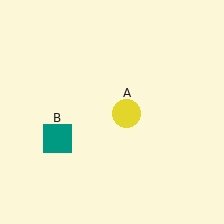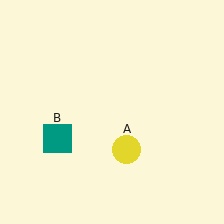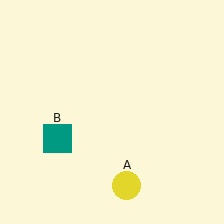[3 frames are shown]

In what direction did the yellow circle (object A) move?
The yellow circle (object A) moved down.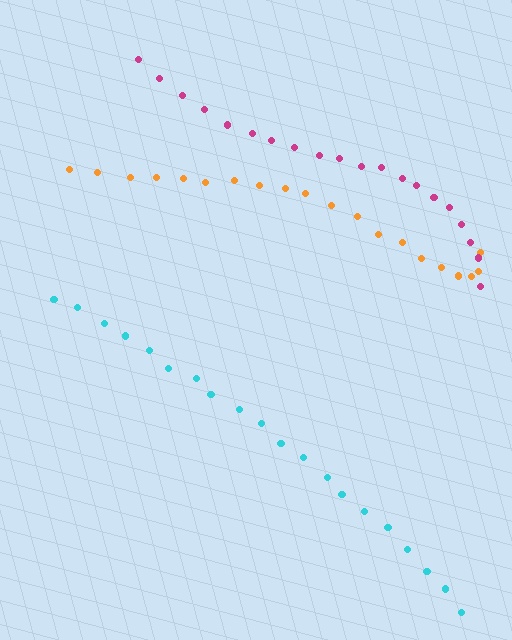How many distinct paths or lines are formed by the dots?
There are 3 distinct paths.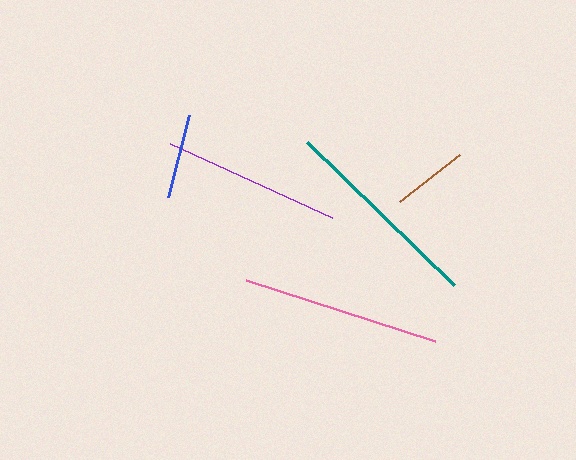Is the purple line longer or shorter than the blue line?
The purple line is longer than the blue line.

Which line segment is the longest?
The teal line is the longest at approximately 206 pixels.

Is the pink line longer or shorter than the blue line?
The pink line is longer than the blue line.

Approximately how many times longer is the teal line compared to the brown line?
The teal line is approximately 2.7 times the length of the brown line.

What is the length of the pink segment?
The pink segment is approximately 198 pixels long.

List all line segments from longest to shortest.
From longest to shortest: teal, pink, purple, blue, brown.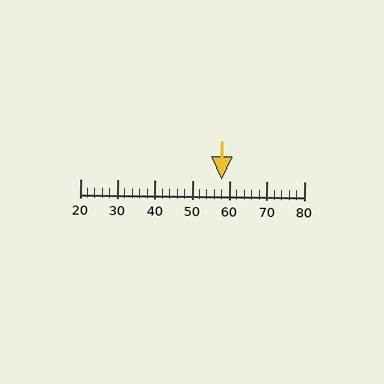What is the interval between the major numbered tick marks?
The major tick marks are spaced 10 units apart.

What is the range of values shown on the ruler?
The ruler shows values from 20 to 80.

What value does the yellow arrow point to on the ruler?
The yellow arrow points to approximately 58.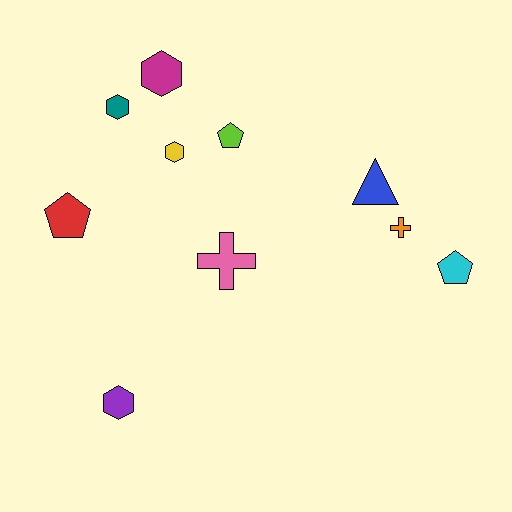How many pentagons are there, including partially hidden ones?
There are 3 pentagons.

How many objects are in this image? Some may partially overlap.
There are 10 objects.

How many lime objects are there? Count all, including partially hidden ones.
There is 1 lime object.